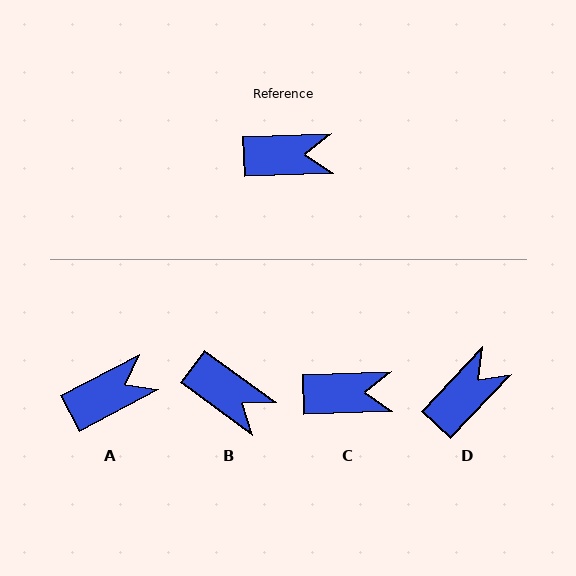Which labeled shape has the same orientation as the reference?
C.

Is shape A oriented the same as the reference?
No, it is off by about 25 degrees.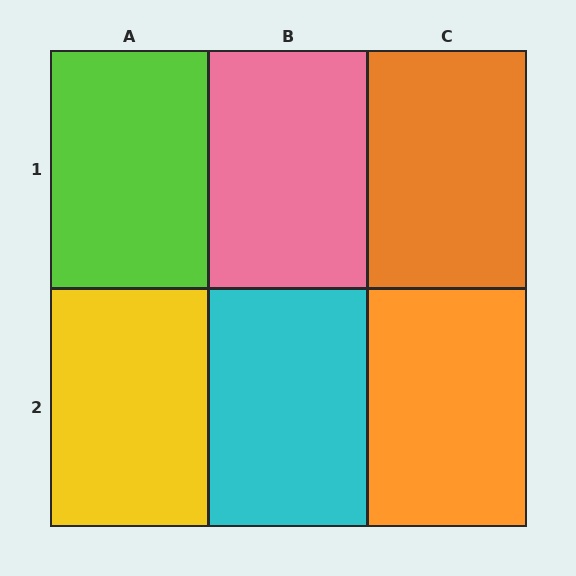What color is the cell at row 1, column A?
Lime.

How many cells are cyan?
1 cell is cyan.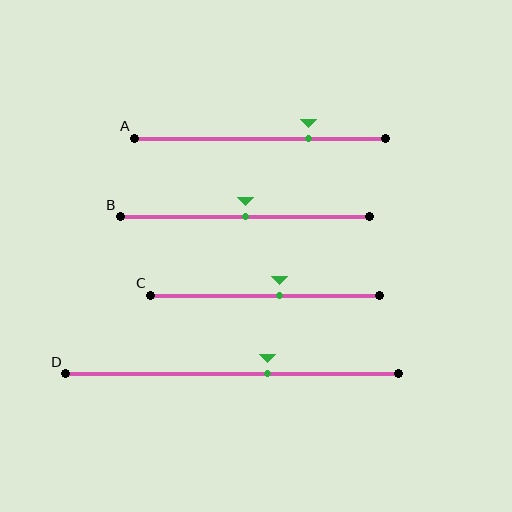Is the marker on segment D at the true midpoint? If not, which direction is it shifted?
No, the marker on segment D is shifted to the right by about 11% of the segment length.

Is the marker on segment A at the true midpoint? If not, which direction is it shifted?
No, the marker on segment A is shifted to the right by about 19% of the segment length.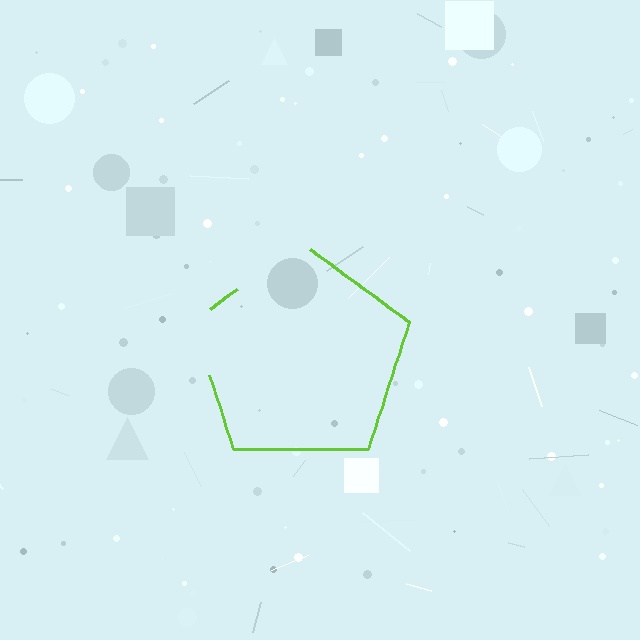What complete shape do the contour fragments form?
The contour fragments form a pentagon.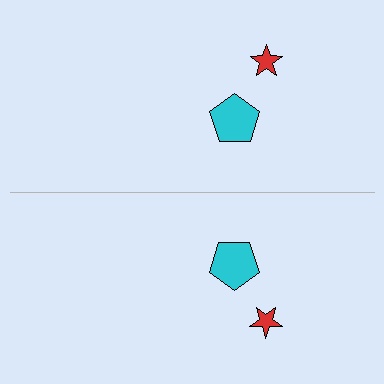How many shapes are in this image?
There are 4 shapes in this image.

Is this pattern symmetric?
Yes, this pattern has bilateral (reflection) symmetry.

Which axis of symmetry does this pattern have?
The pattern has a horizontal axis of symmetry running through the center of the image.